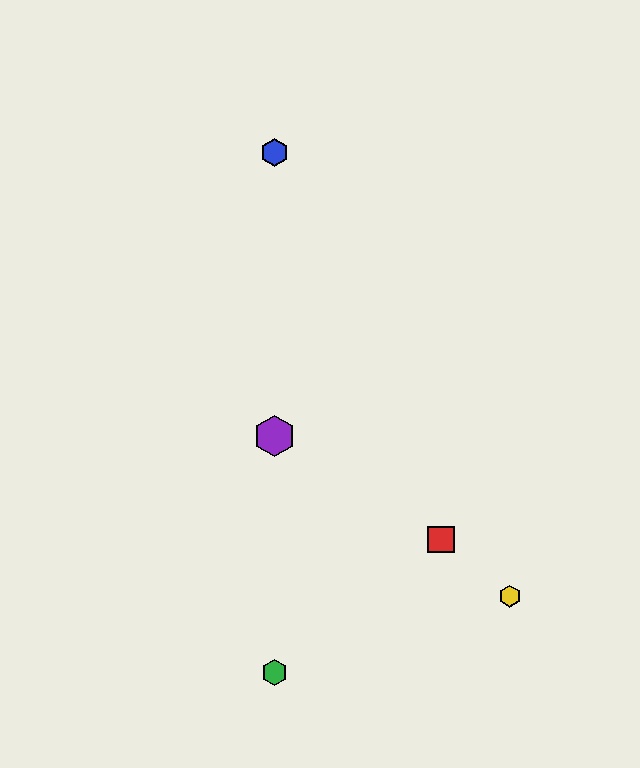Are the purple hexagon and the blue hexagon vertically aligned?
Yes, both are at x≈275.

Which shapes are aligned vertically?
The blue hexagon, the green hexagon, the purple hexagon are aligned vertically.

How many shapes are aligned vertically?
3 shapes (the blue hexagon, the green hexagon, the purple hexagon) are aligned vertically.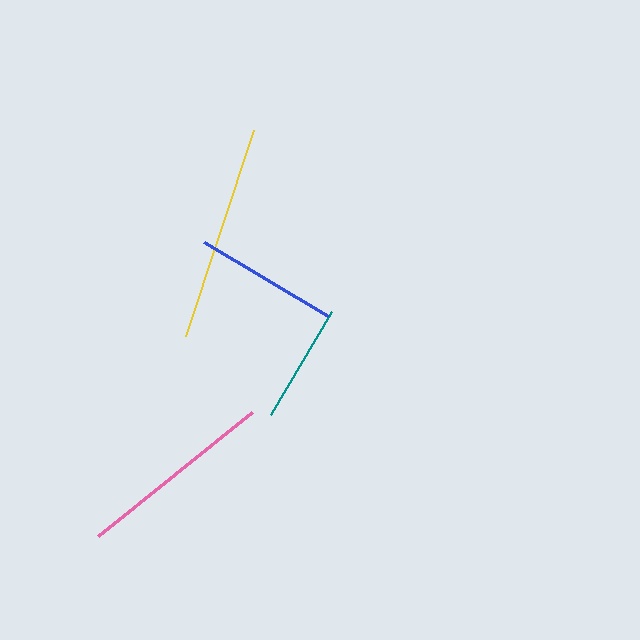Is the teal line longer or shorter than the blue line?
The blue line is longer than the teal line.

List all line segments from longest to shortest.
From longest to shortest: yellow, pink, blue, teal.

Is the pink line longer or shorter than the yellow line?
The yellow line is longer than the pink line.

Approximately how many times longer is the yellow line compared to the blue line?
The yellow line is approximately 1.5 times the length of the blue line.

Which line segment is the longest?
The yellow line is the longest at approximately 217 pixels.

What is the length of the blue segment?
The blue segment is approximately 145 pixels long.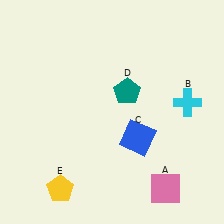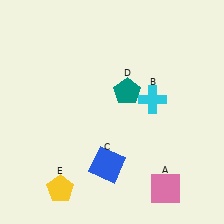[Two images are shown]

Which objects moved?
The objects that moved are: the cyan cross (B), the blue square (C).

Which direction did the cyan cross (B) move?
The cyan cross (B) moved left.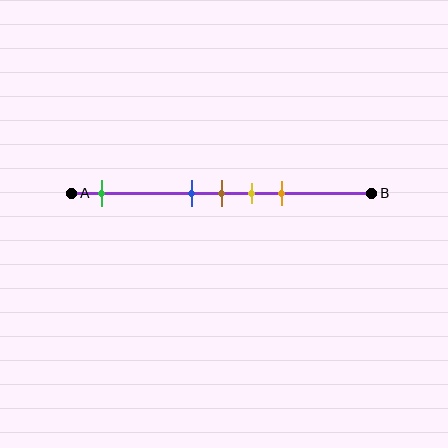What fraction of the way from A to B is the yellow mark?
The yellow mark is approximately 60% (0.6) of the way from A to B.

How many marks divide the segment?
There are 5 marks dividing the segment.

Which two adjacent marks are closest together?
The blue and brown marks are the closest adjacent pair.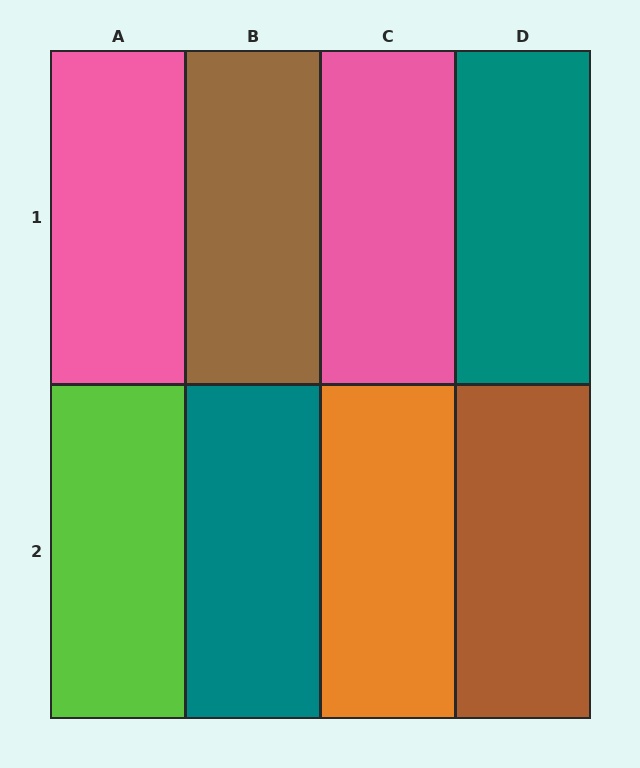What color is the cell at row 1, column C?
Pink.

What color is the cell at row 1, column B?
Brown.